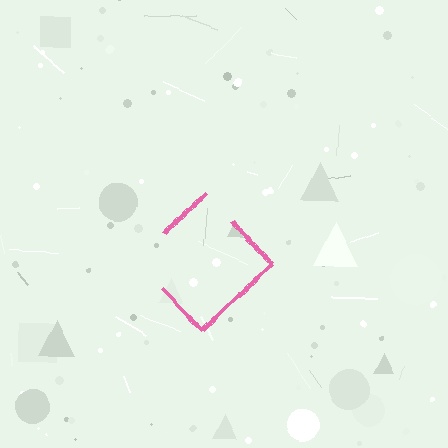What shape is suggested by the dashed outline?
The dashed outline suggests a diamond.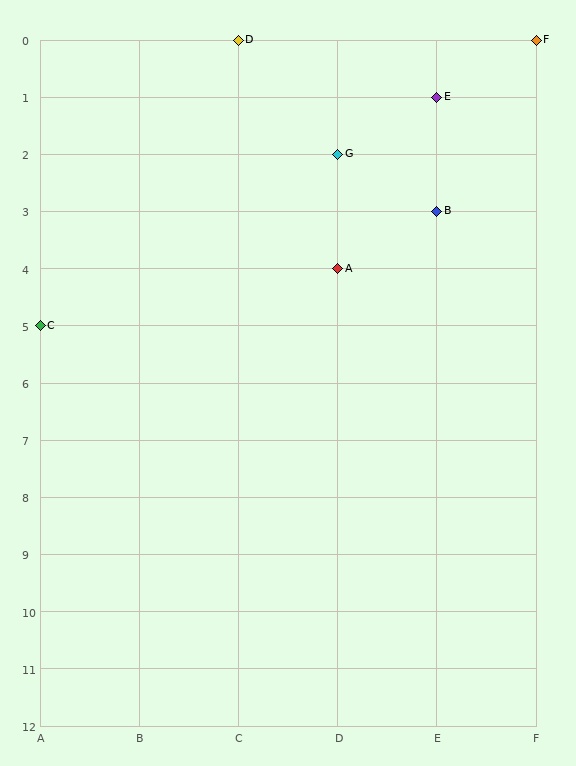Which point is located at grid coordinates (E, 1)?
Point E is at (E, 1).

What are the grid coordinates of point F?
Point F is at grid coordinates (F, 0).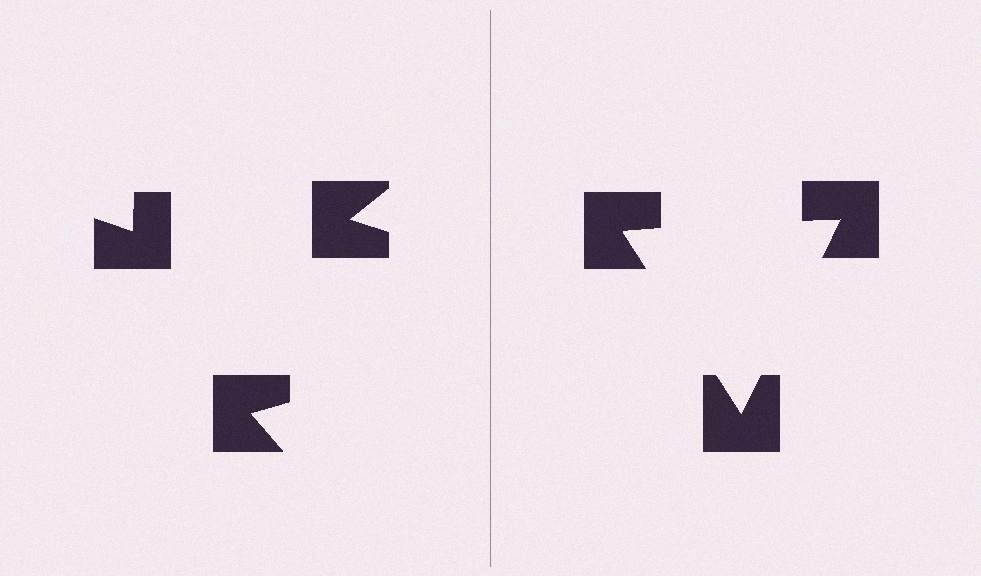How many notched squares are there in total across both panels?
6 — 3 on each side.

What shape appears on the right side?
An illusory triangle.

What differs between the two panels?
The notched squares are positioned identically on both sides; only the wedge orientations differ. On the right they align to a triangle; on the left they are misaligned.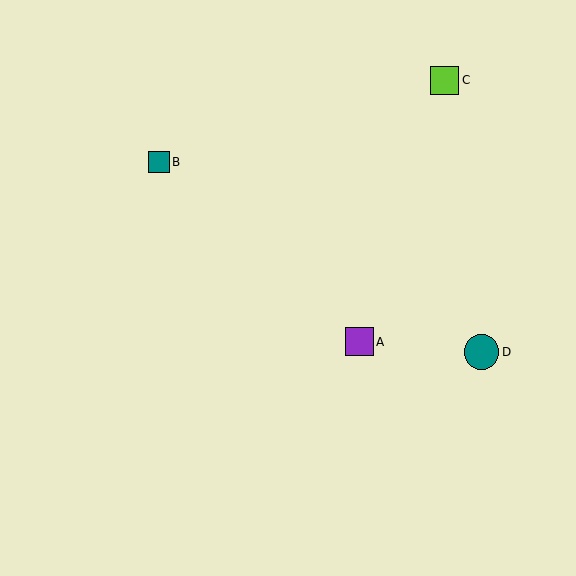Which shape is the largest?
The teal circle (labeled D) is the largest.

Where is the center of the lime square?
The center of the lime square is at (445, 80).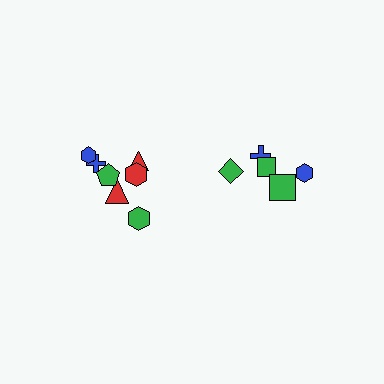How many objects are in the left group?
There are 7 objects.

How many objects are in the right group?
There are 5 objects.